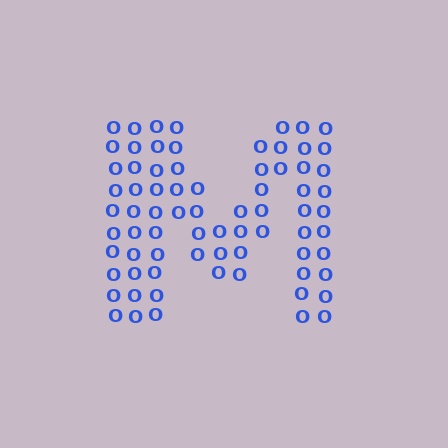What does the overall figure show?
The overall figure shows the letter M.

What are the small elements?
The small elements are letter O's.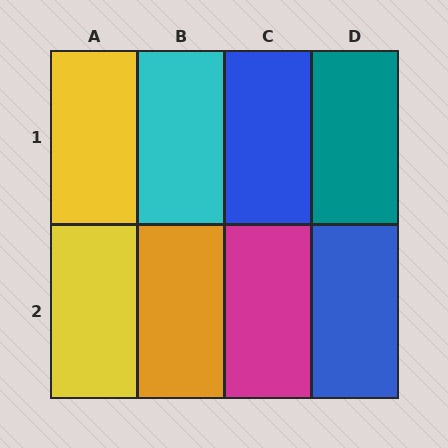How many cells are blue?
2 cells are blue.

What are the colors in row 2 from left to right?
Yellow, orange, magenta, blue.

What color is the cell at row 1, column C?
Blue.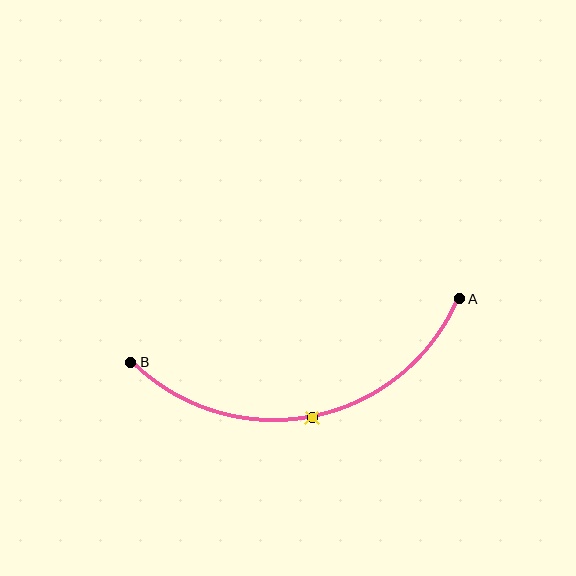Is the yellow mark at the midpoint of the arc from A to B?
Yes. The yellow mark lies on the arc at equal arc-length from both A and B — it is the arc midpoint.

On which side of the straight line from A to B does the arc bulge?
The arc bulges below the straight line connecting A and B.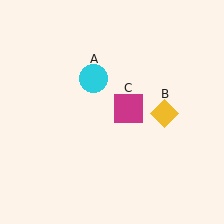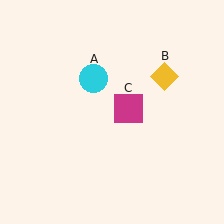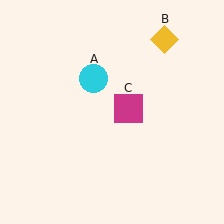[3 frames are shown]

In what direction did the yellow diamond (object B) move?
The yellow diamond (object B) moved up.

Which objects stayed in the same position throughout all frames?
Cyan circle (object A) and magenta square (object C) remained stationary.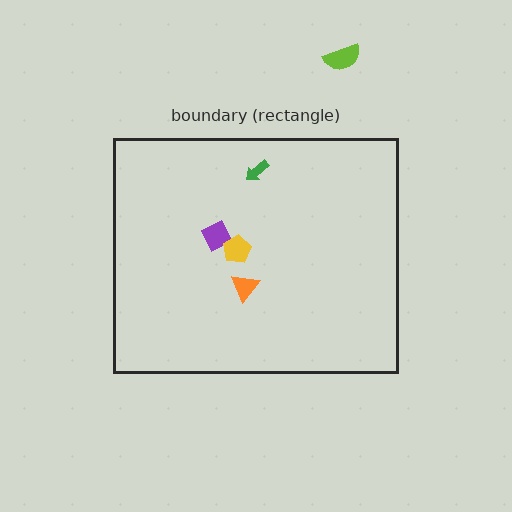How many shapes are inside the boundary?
4 inside, 1 outside.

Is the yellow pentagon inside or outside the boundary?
Inside.